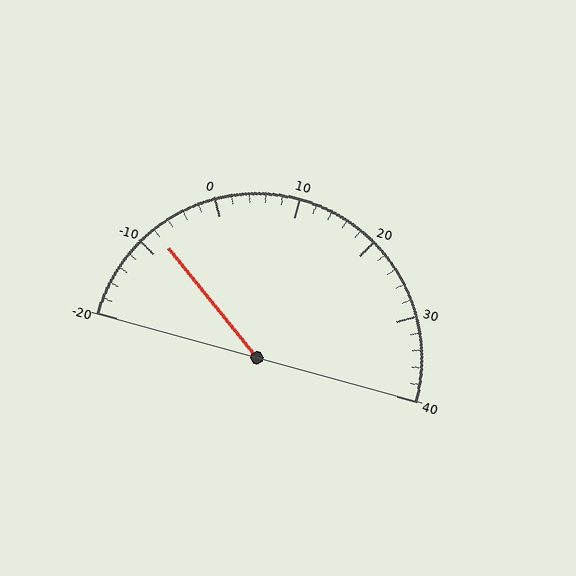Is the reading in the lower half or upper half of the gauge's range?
The reading is in the lower half of the range (-20 to 40).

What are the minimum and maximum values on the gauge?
The gauge ranges from -20 to 40.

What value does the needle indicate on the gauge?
The needle indicates approximately -8.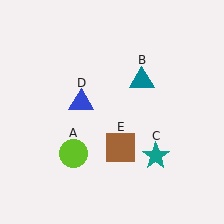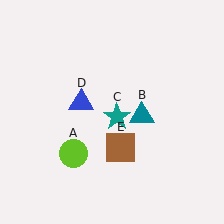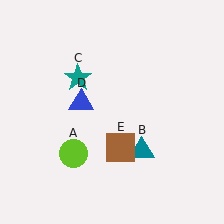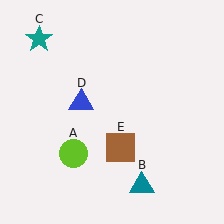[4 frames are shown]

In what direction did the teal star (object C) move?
The teal star (object C) moved up and to the left.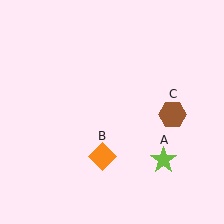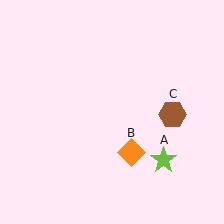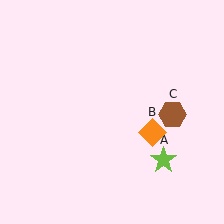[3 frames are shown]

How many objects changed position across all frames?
1 object changed position: orange diamond (object B).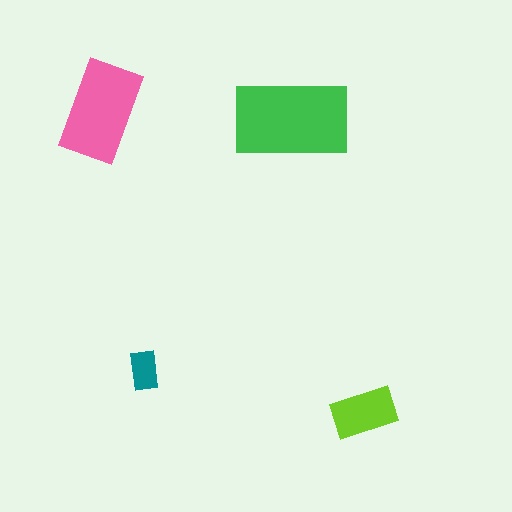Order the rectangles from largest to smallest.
the green one, the pink one, the lime one, the teal one.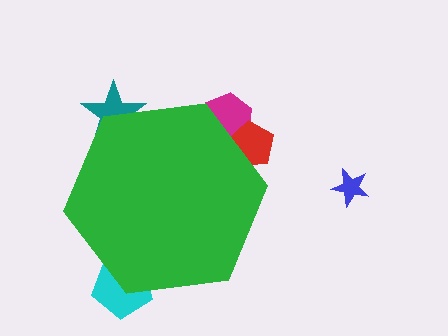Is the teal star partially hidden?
Yes, the teal star is partially hidden behind the green hexagon.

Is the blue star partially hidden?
No, the blue star is fully visible.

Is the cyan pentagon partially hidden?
Yes, the cyan pentagon is partially hidden behind the green hexagon.